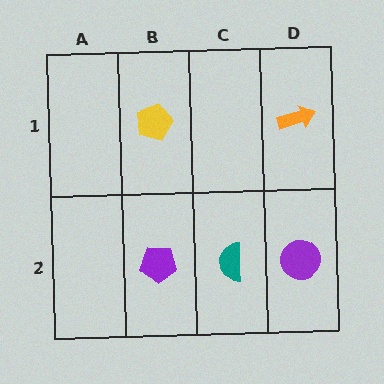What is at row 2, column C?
A teal semicircle.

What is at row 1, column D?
An orange arrow.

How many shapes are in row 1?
2 shapes.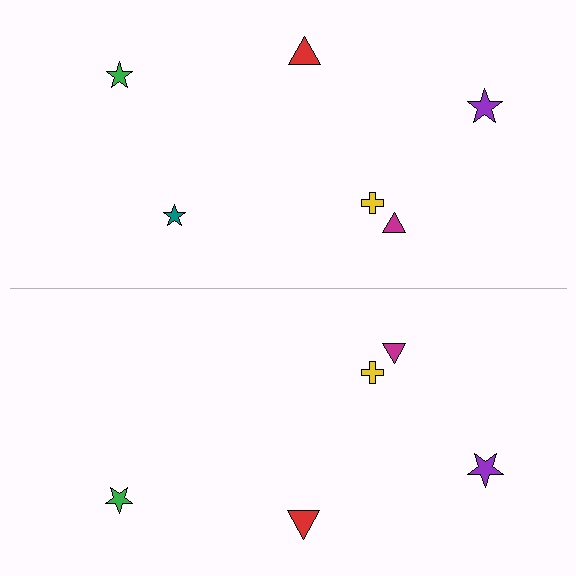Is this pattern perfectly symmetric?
No, the pattern is not perfectly symmetric. A teal star is missing from the bottom side.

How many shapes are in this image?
There are 11 shapes in this image.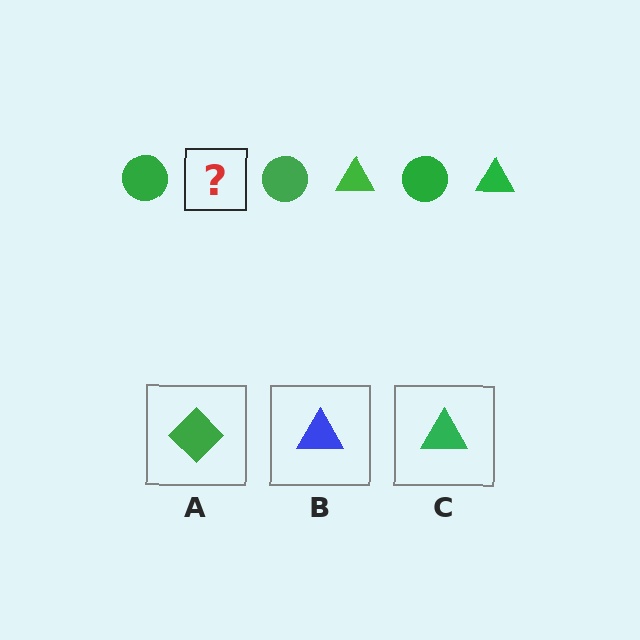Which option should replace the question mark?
Option C.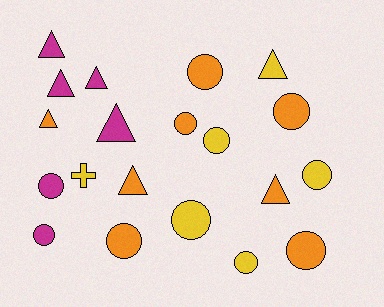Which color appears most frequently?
Orange, with 8 objects.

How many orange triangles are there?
There are 3 orange triangles.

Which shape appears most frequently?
Circle, with 11 objects.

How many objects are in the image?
There are 20 objects.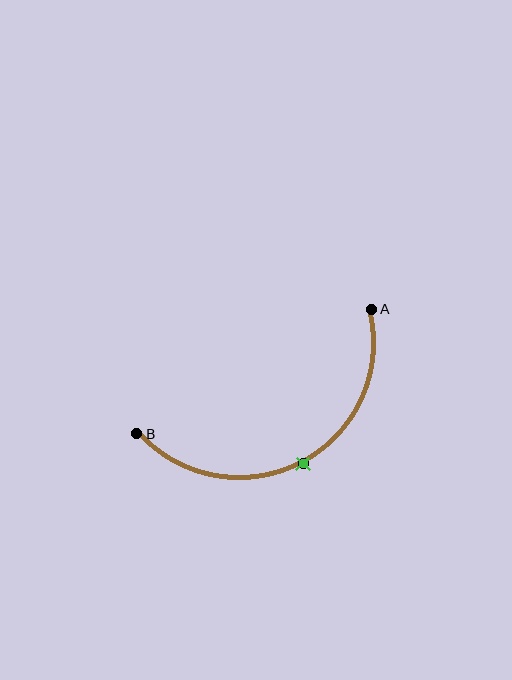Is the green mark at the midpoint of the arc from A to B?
Yes. The green mark lies on the arc at equal arc-length from both A and B — it is the arc midpoint.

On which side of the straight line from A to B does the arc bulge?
The arc bulges below the straight line connecting A and B.